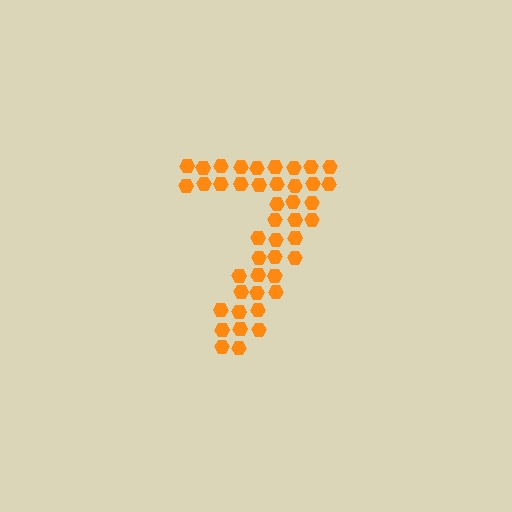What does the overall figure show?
The overall figure shows the digit 7.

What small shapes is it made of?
It is made of small hexagons.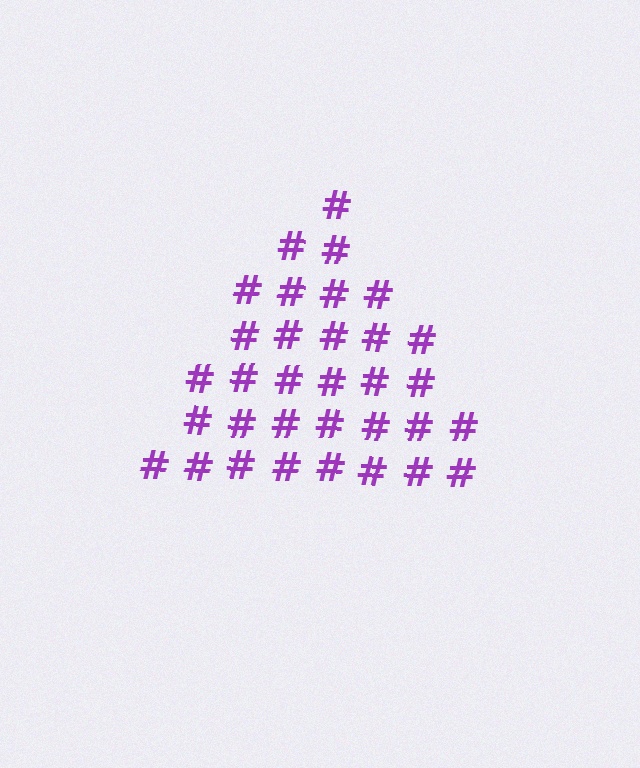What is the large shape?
The large shape is a triangle.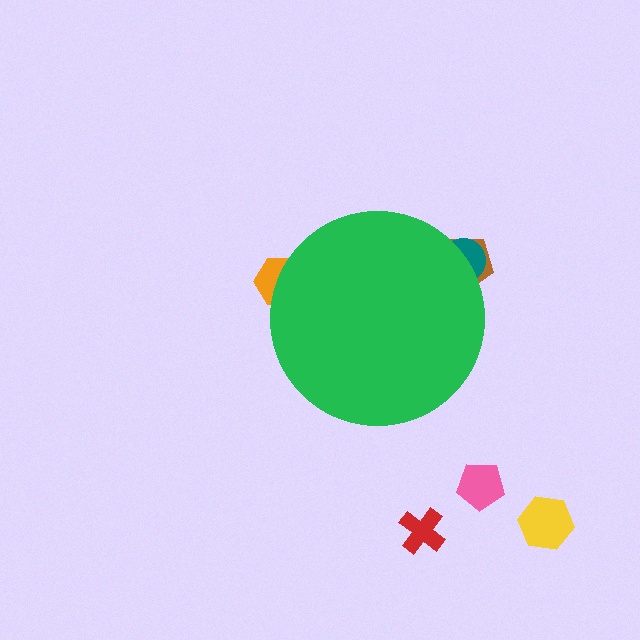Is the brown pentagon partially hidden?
Yes, the brown pentagon is partially hidden behind the green circle.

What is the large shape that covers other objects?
A green circle.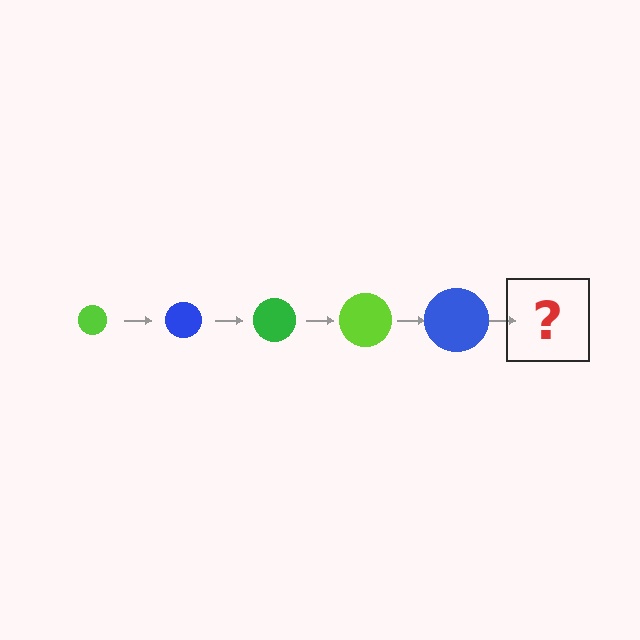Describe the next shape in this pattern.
It should be a green circle, larger than the previous one.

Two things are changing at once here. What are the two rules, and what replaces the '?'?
The two rules are that the circle grows larger each step and the color cycles through lime, blue, and green. The '?' should be a green circle, larger than the previous one.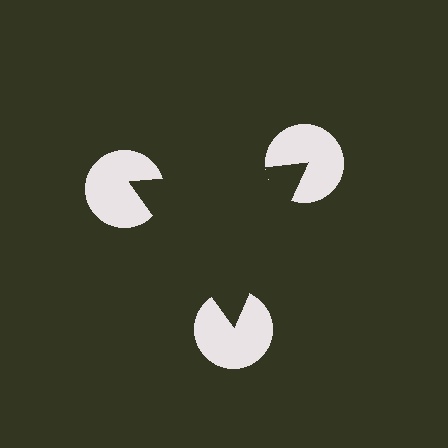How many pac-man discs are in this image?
There are 3 — one at each vertex of the illusory triangle.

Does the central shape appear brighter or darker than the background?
It typically appears slightly darker than the background, even though no actual brightness change is drawn.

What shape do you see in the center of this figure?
An illusory triangle — its edges are inferred from the aligned wedge cuts in the pac-man discs, not physically drawn.